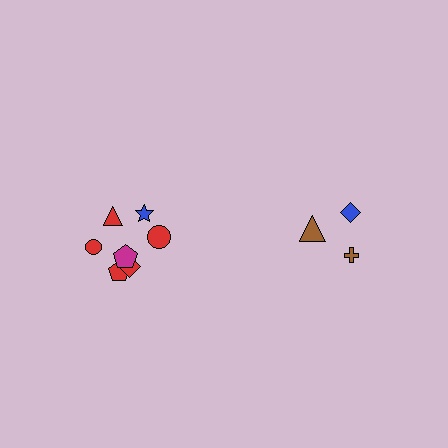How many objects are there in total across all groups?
There are 10 objects.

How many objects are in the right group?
There are 3 objects.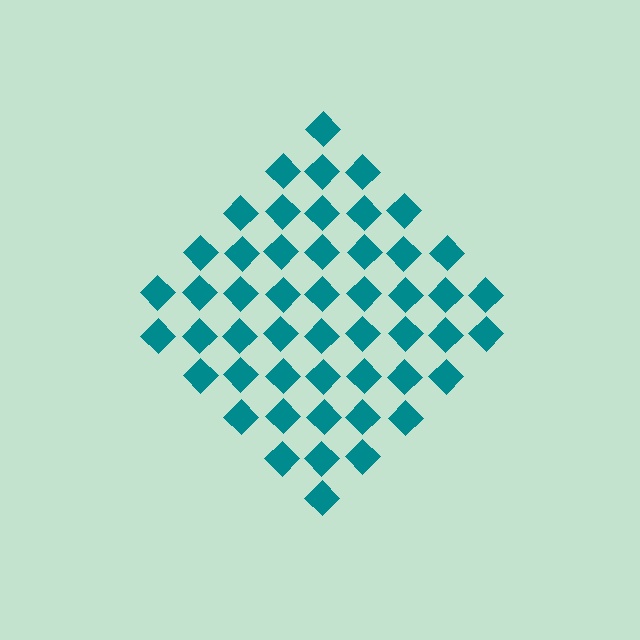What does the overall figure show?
The overall figure shows a diamond.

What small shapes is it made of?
It is made of small diamonds.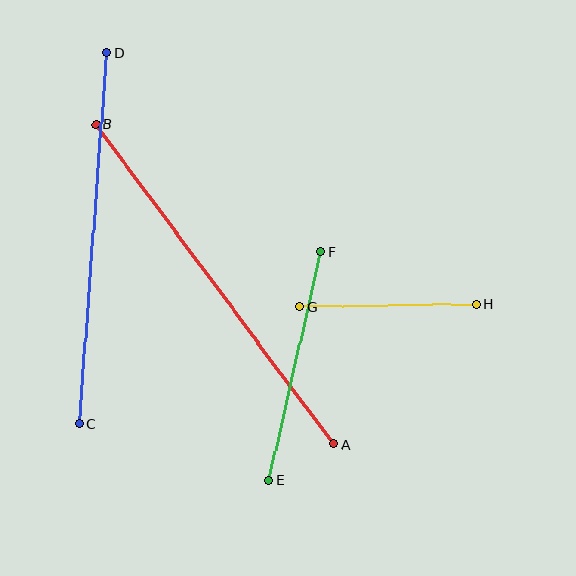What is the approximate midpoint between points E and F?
The midpoint is at approximately (295, 366) pixels.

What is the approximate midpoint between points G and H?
The midpoint is at approximately (388, 305) pixels.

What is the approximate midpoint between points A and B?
The midpoint is at approximately (215, 284) pixels.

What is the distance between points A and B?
The distance is approximately 398 pixels.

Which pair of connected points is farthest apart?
Points A and B are farthest apart.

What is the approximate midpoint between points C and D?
The midpoint is at approximately (93, 239) pixels.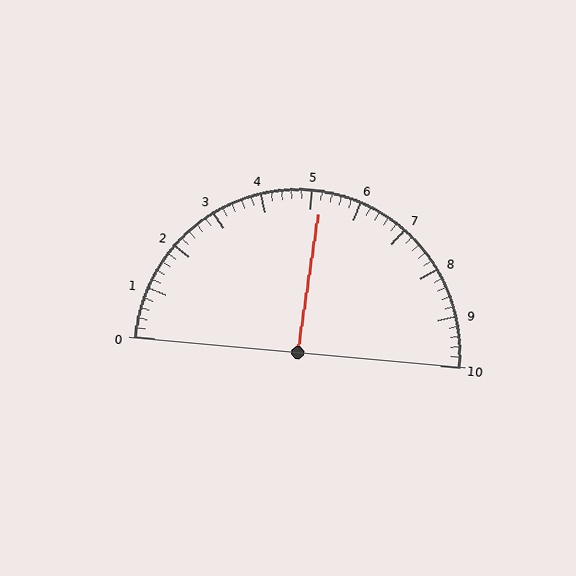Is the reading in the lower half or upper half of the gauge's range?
The reading is in the upper half of the range (0 to 10).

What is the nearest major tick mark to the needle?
The nearest major tick mark is 5.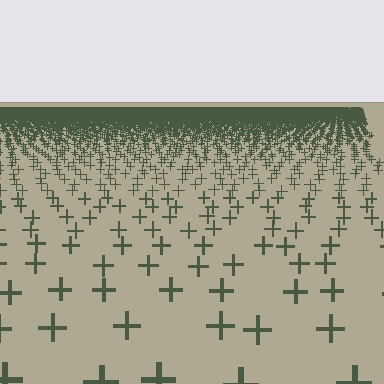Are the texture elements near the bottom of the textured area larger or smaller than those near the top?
Larger. Near the bottom, elements are closer to the viewer and appear at a bigger on-screen size.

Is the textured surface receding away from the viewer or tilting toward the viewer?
The surface is receding away from the viewer. Texture elements get smaller and denser toward the top.